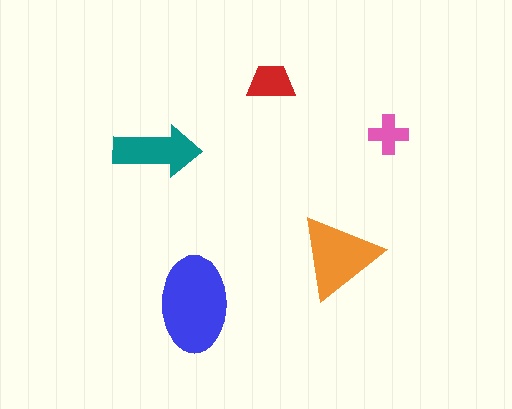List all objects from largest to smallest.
The blue ellipse, the orange triangle, the teal arrow, the red trapezoid, the pink cross.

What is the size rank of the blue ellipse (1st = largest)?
1st.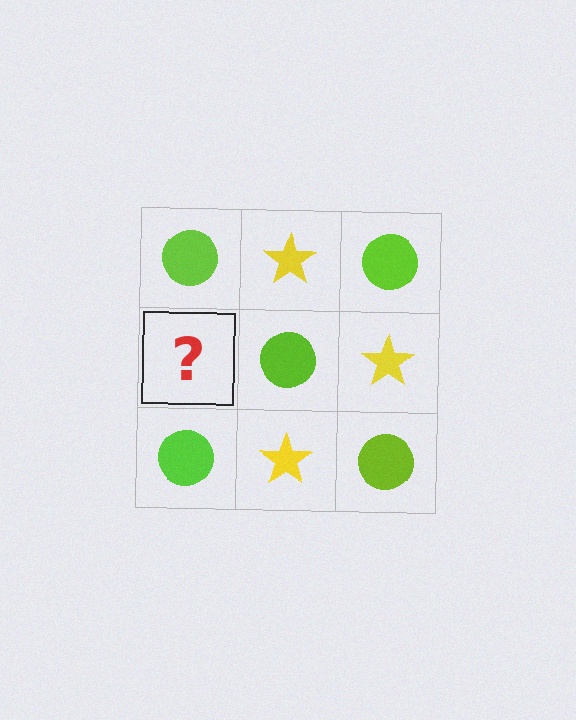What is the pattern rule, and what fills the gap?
The rule is that it alternates lime circle and yellow star in a checkerboard pattern. The gap should be filled with a yellow star.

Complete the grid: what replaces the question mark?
The question mark should be replaced with a yellow star.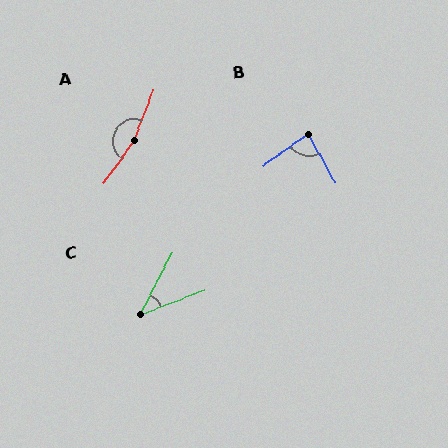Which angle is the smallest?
C, at approximately 41 degrees.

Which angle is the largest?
A, at approximately 166 degrees.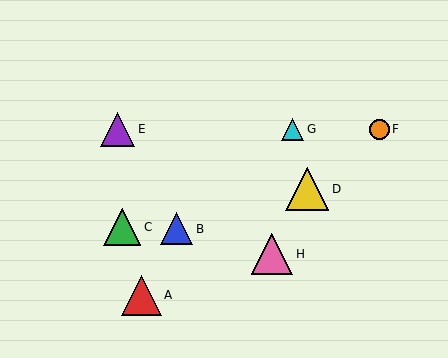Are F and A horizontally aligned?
No, F is at y≈129 and A is at y≈295.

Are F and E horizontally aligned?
Yes, both are at y≈129.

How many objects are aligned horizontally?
3 objects (E, F, G) are aligned horizontally.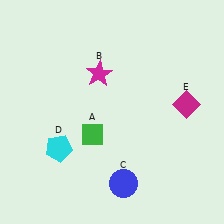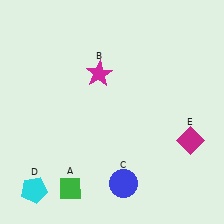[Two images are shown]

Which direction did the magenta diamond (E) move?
The magenta diamond (E) moved down.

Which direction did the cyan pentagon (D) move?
The cyan pentagon (D) moved down.